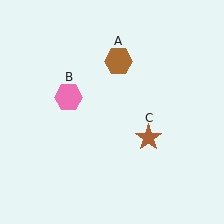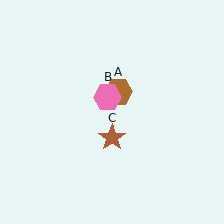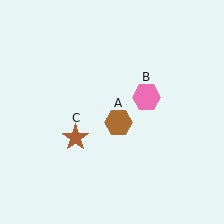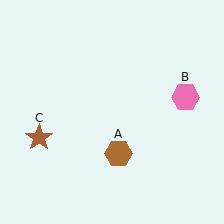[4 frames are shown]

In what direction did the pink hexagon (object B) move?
The pink hexagon (object B) moved right.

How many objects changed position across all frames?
3 objects changed position: brown hexagon (object A), pink hexagon (object B), brown star (object C).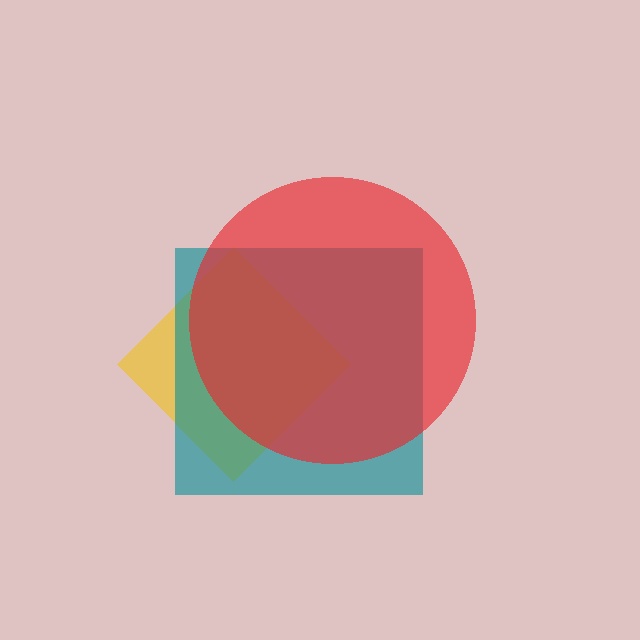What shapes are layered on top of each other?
The layered shapes are: a yellow diamond, a teal square, a red circle.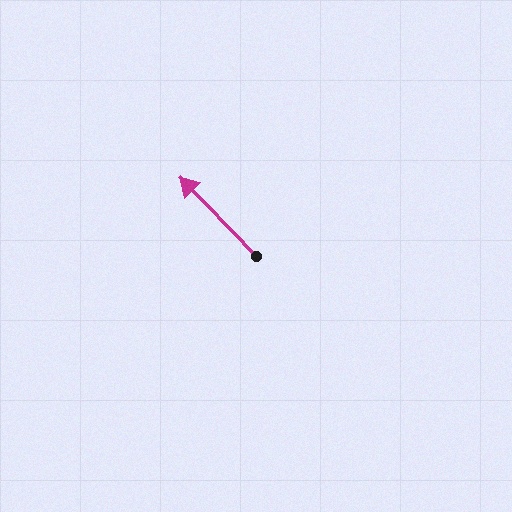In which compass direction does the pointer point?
Northwest.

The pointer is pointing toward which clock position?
Roughly 11 o'clock.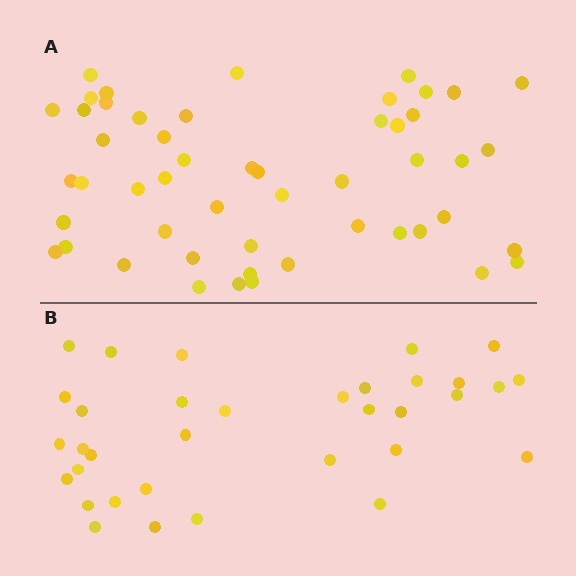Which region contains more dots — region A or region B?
Region A (the top region) has more dots.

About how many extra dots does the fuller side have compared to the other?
Region A has approximately 15 more dots than region B.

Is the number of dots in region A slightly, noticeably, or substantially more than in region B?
Region A has substantially more. The ratio is roughly 1.5 to 1.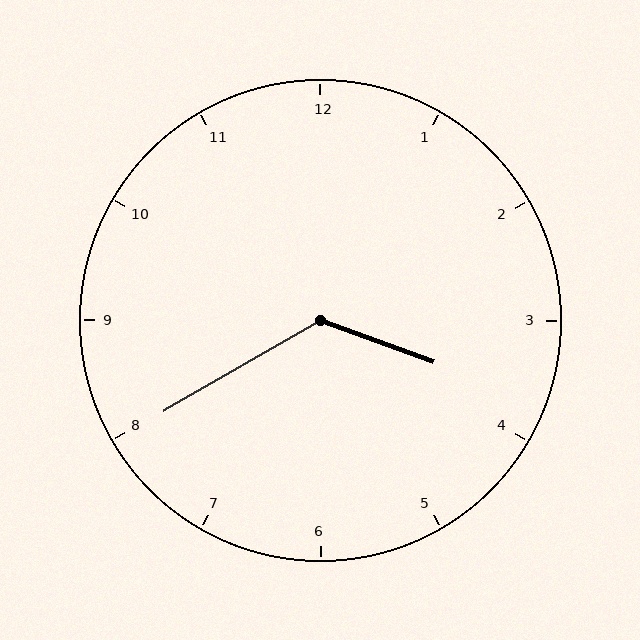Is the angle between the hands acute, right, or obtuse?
It is obtuse.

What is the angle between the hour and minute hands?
Approximately 130 degrees.